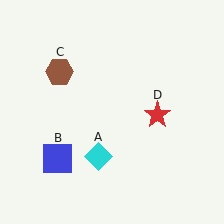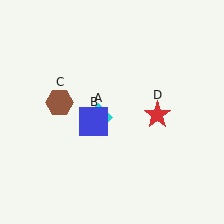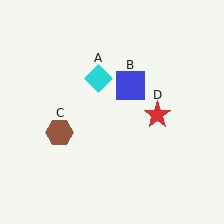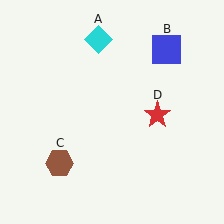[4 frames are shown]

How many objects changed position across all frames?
3 objects changed position: cyan diamond (object A), blue square (object B), brown hexagon (object C).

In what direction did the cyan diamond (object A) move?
The cyan diamond (object A) moved up.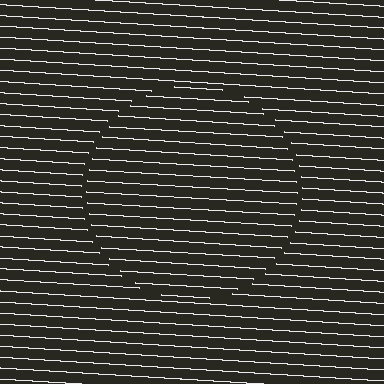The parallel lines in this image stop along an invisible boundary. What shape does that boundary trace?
An illusory circle. The interior of the shape contains the same grating, shifted by half a period — the contour is defined by the phase discontinuity where line-ends from the inner and outer gratings abut.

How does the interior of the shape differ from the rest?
The interior of the shape contains the same grating, shifted by half a period — the contour is defined by the phase discontinuity where line-ends from the inner and outer gratings abut.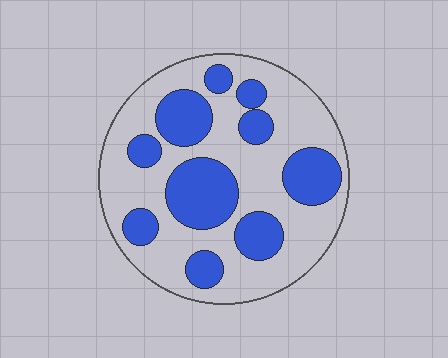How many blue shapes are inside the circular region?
10.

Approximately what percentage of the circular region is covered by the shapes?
Approximately 35%.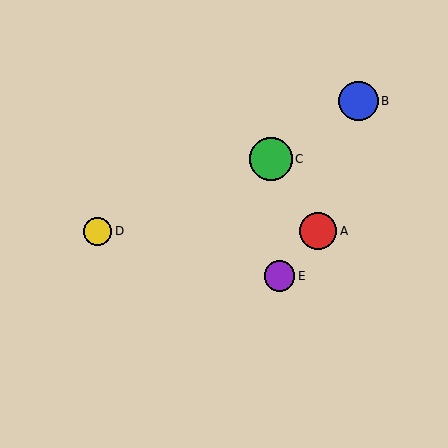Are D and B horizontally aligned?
No, D is at y≈231 and B is at y≈101.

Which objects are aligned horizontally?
Objects A, D are aligned horizontally.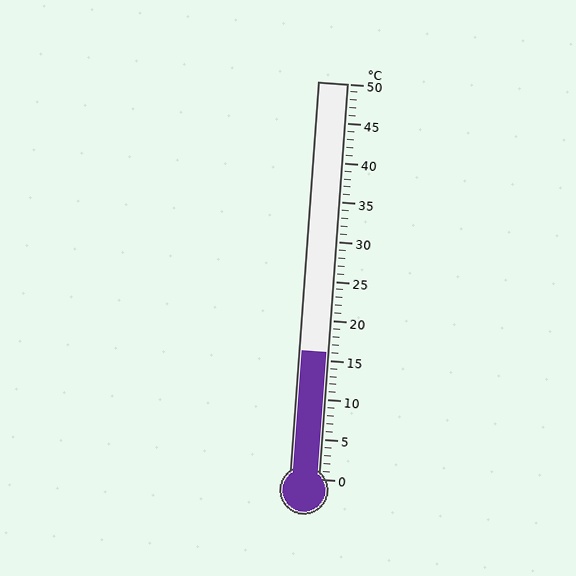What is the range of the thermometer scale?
The thermometer scale ranges from 0°C to 50°C.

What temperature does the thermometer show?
The thermometer shows approximately 16°C.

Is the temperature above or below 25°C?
The temperature is below 25°C.